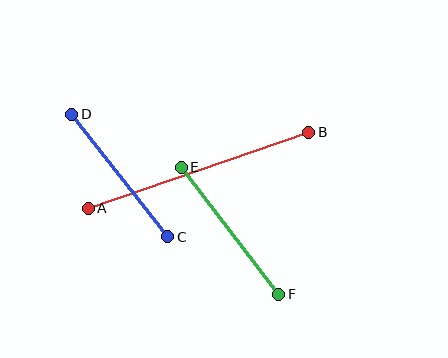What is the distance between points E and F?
The distance is approximately 160 pixels.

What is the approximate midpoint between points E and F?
The midpoint is at approximately (230, 231) pixels.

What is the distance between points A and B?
The distance is approximately 233 pixels.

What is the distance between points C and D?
The distance is approximately 156 pixels.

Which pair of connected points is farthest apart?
Points A and B are farthest apart.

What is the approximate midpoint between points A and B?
The midpoint is at approximately (199, 170) pixels.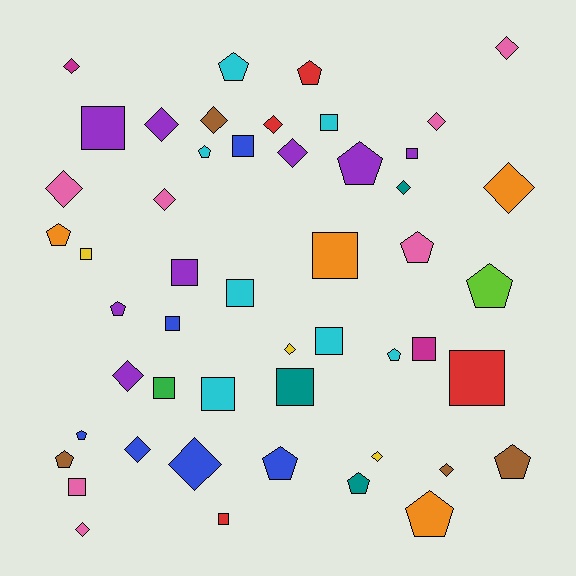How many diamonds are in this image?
There are 18 diamonds.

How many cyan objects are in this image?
There are 7 cyan objects.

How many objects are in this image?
There are 50 objects.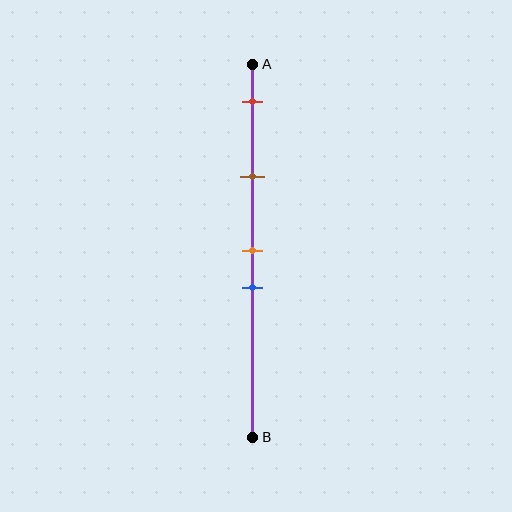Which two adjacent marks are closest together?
The orange and blue marks are the closest adjacent pair.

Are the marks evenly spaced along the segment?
No, the marks are not evenly spaced.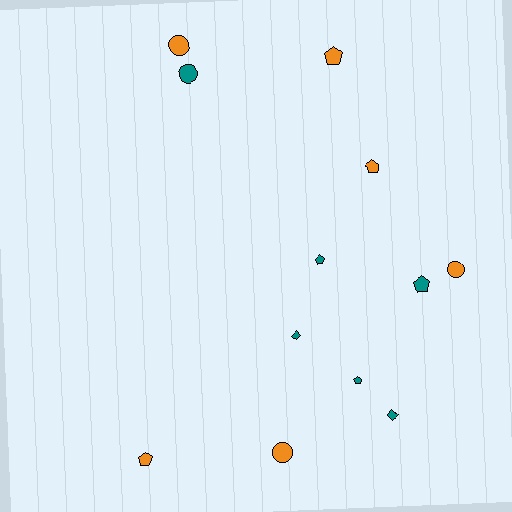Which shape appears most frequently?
Pentagon, with 6 objects.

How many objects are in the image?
There are 12 objects.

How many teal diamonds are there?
There are 2 teal diamonds.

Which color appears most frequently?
Teal, with 6 objects.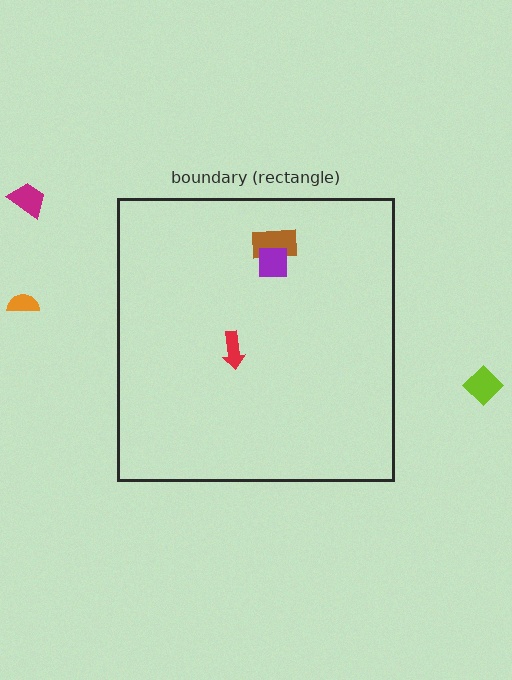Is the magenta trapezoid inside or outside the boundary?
Outside.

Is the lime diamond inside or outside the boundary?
Outside.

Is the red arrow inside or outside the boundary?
Inside.